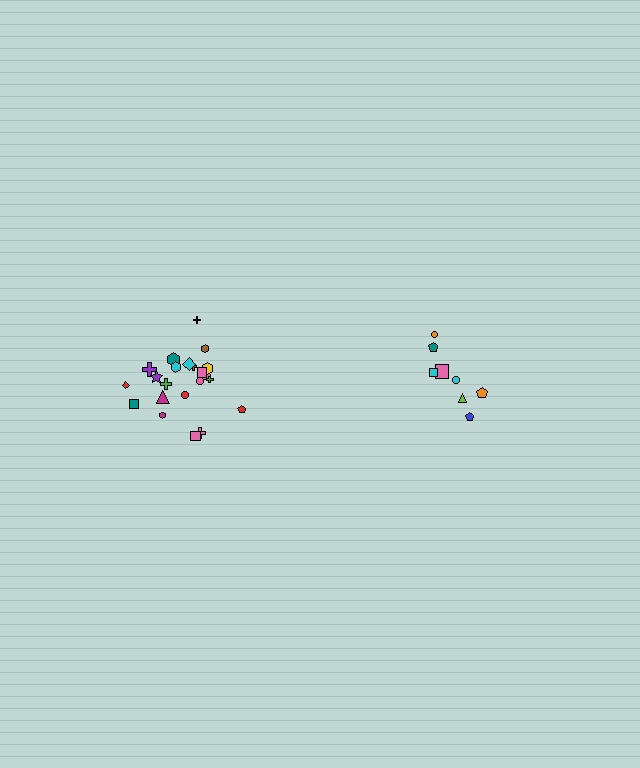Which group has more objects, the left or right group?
The left group.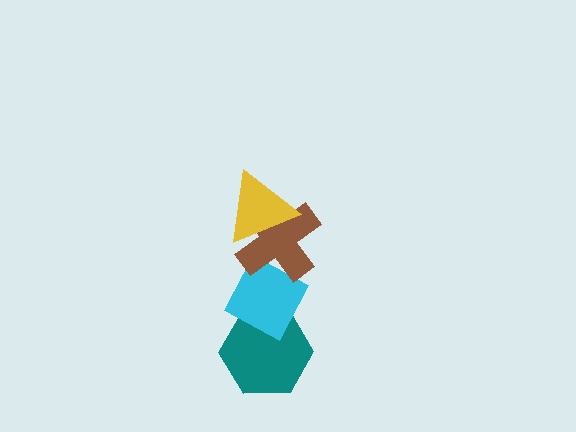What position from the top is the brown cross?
The brown cross is 2nd from the top.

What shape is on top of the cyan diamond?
The brown cross is on top of the cyan diamond.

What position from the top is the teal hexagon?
The teal hexagon is 4th from the top.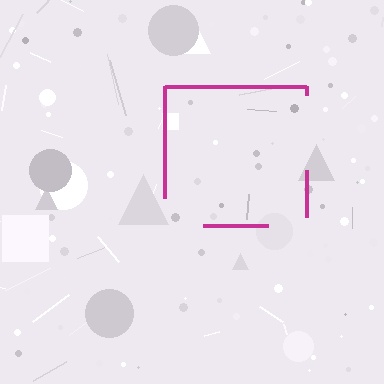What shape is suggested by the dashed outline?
The dashed outline suggests a square.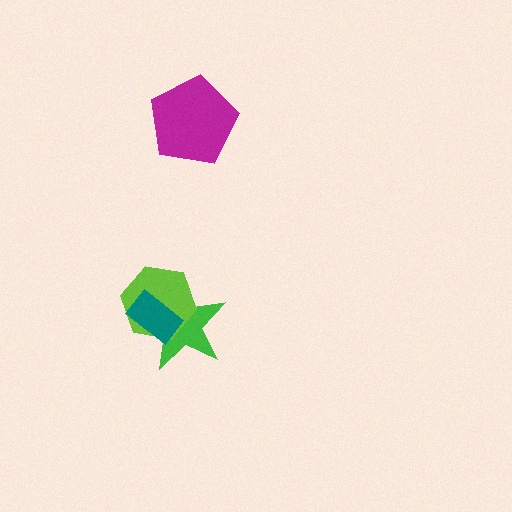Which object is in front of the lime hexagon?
The teal rectangle is in front of the lime hexagon.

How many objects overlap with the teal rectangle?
2 objects overlap with the teal rectangle.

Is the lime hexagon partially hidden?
Yes, it is partially covered by another shape.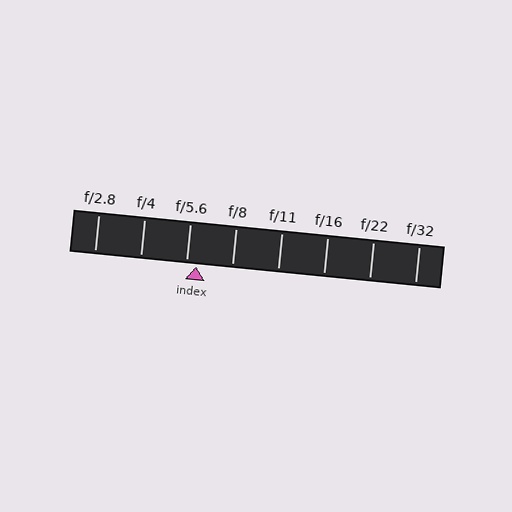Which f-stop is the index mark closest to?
The index mark is closest to f/5.6.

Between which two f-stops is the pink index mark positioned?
The index mark is between f/5.6 and f/8.